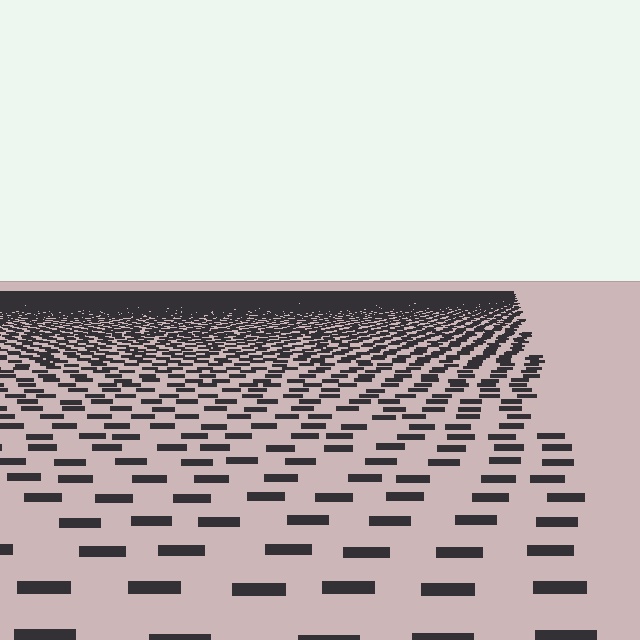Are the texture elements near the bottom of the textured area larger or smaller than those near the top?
Larger. Near the bottom, elements are closer to the viewer and appear at a bigger on-screen size.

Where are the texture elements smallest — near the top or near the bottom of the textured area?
Near the top.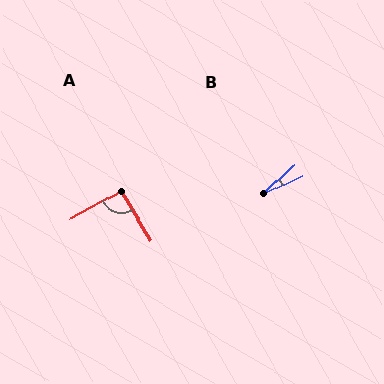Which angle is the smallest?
B, at approximately 18 degrees.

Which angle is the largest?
A, at approximately 93 degrees.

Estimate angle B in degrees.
Approximately 18 degrees.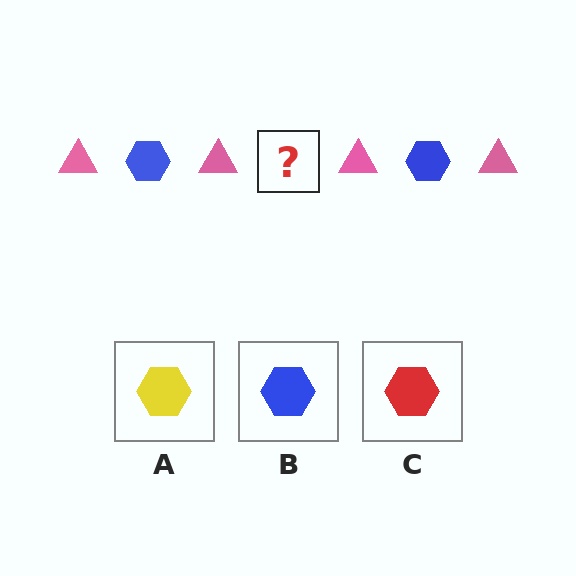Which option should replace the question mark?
Option B.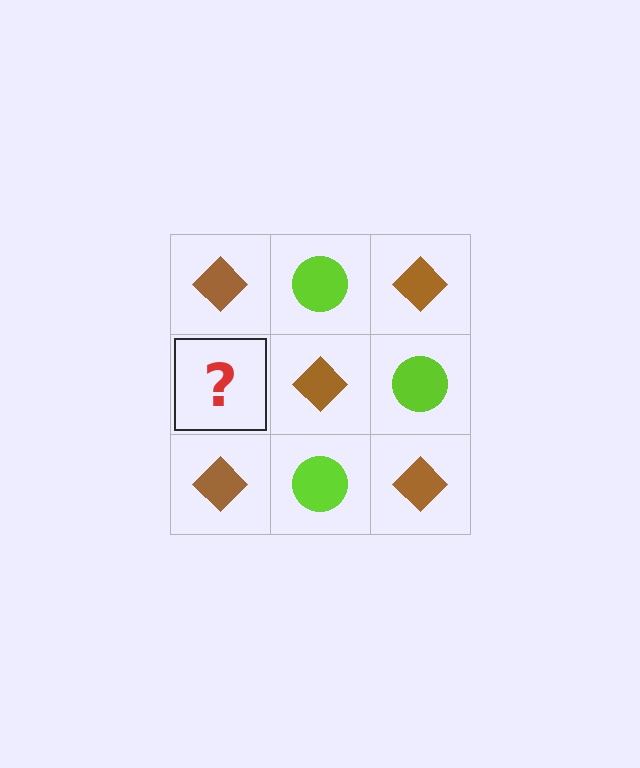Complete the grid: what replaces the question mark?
The question mark should be replaced with a lime circle.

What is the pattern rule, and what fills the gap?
The rule is that it alternates brown diamond and lime circle in a checkerboard pattern. The gap should be filled with a lime circle.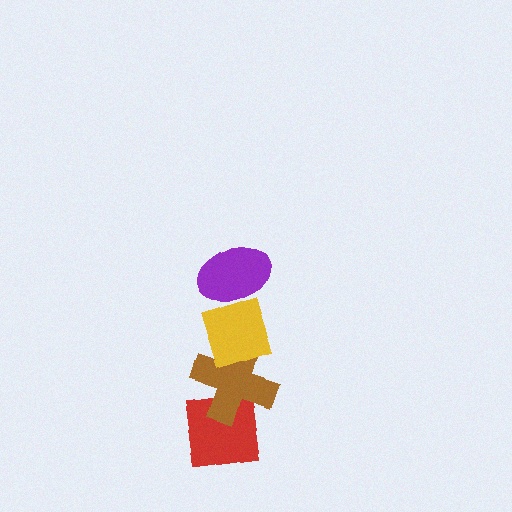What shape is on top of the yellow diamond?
The purple ellipse is on top of the yellow diamond.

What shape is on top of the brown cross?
The yellow diamond is on top of the brown cross.